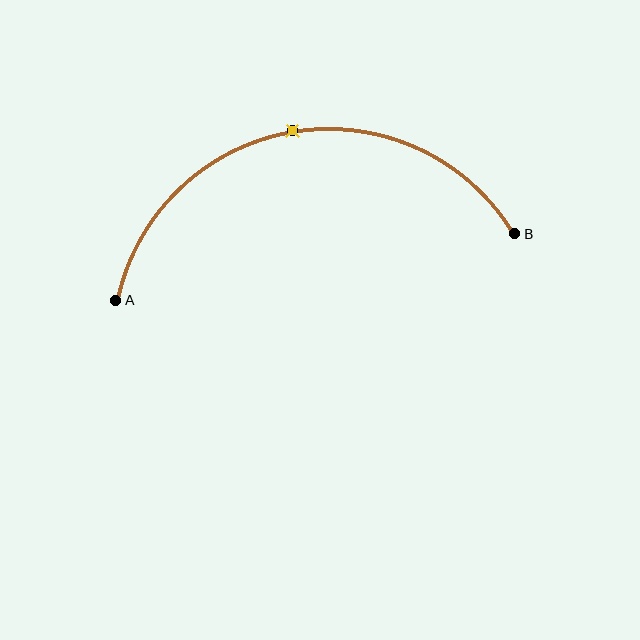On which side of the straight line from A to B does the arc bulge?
The arc bulges above the straight line connecting A and B.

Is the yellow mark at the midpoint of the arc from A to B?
Yes. The yellow mark lies on the arc at equal arc-length from both A and B — it is the arc midpoint.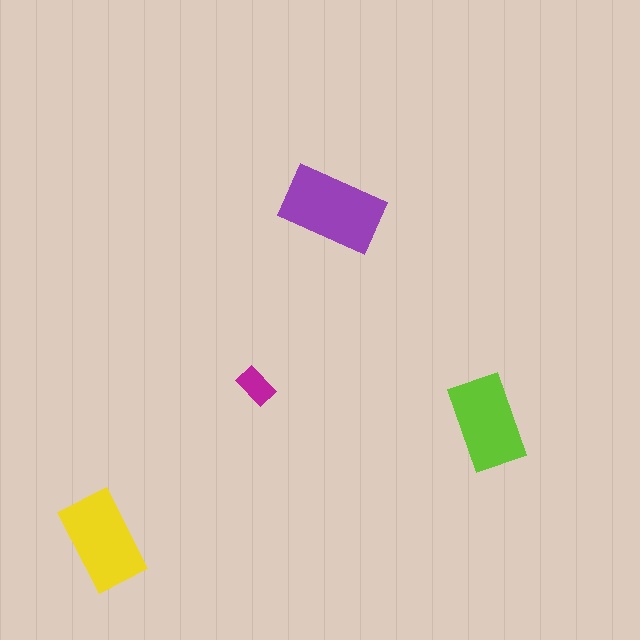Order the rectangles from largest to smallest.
the purple one, the yellow one, the lime one, the magenta one.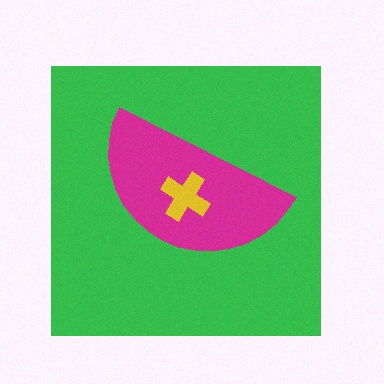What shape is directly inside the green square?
The magenta semicircle.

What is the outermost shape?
The green square.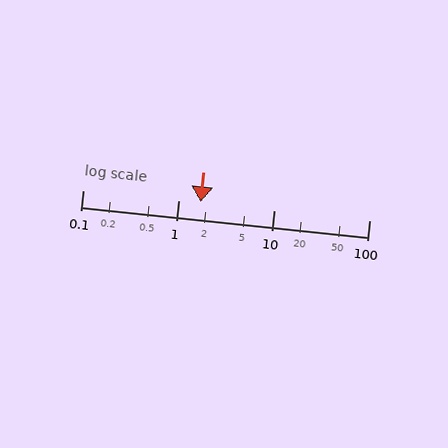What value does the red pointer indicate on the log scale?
The pointer indicates approximately 1.7.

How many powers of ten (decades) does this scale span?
The scale spans 3 decades, from 0.1 to 100.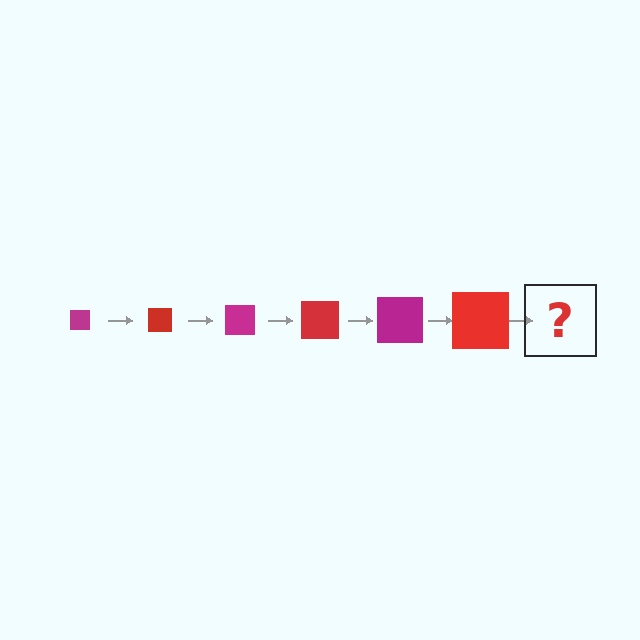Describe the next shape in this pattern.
It should be a magenta square, larger than the previous one.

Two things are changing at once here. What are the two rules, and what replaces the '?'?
The two rules are that the square grows larger each step and the color cycles through magenta and red. The '?' should be a magenta square, larger than the previous one.